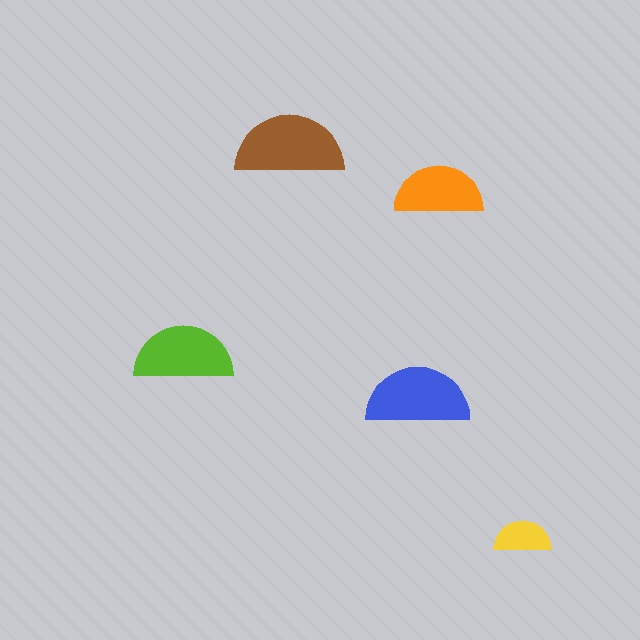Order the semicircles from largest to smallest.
the brown one, the blue one, the lime one, the orange one, the yellow one.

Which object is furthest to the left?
The lime semicircle is leftmost.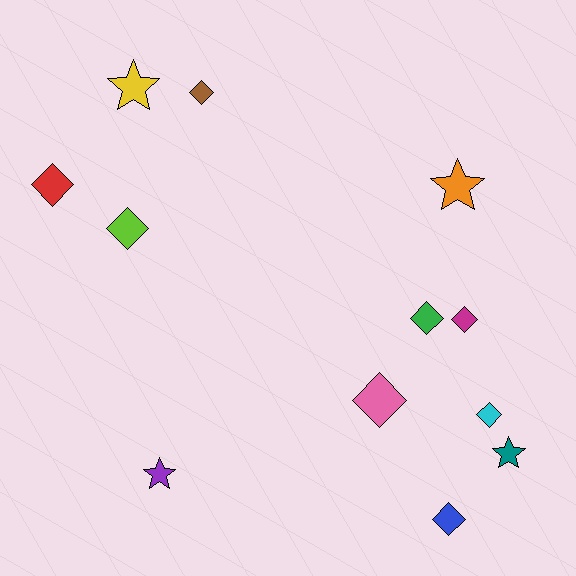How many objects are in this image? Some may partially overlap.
There are 12 objects.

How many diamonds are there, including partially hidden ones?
There are 8 diamonds.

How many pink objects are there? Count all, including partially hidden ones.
There is 1 pink object.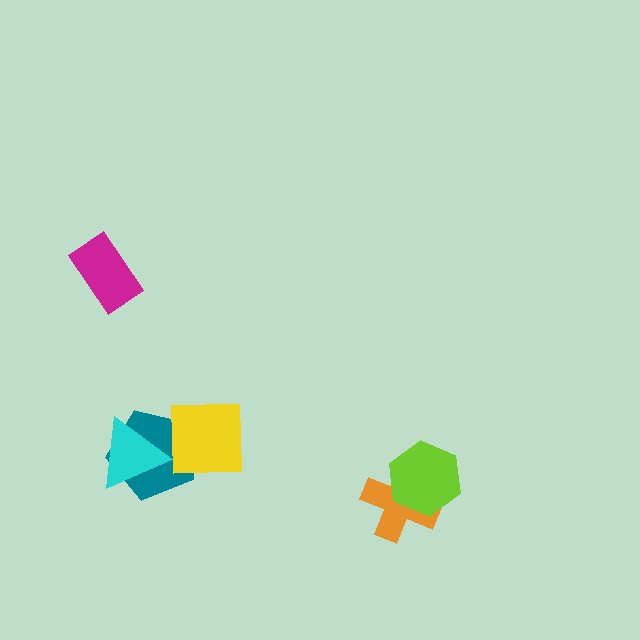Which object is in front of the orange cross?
The lime hexagon is in front of the orange cross.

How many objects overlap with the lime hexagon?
1 object overlaps with the lime hexagon.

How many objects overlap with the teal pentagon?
2 objects overlap with the teal pentagon.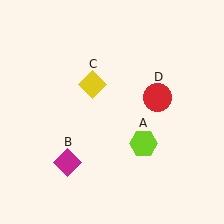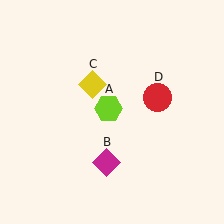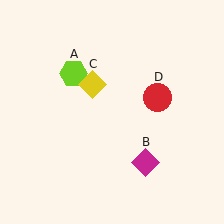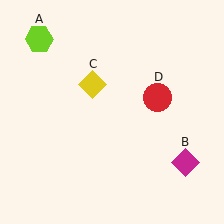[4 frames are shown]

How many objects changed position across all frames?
2 objects changed position: lime hexagon (object A), magenta diamond (object B).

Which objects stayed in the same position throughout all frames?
Yellow diamond (object C) and red circle (object D) remained stationary.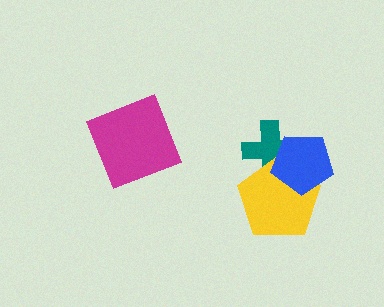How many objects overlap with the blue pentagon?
2 objects overlap with the blue pentagon.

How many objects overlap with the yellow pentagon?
2 objects overlap with the yellow pentagon.